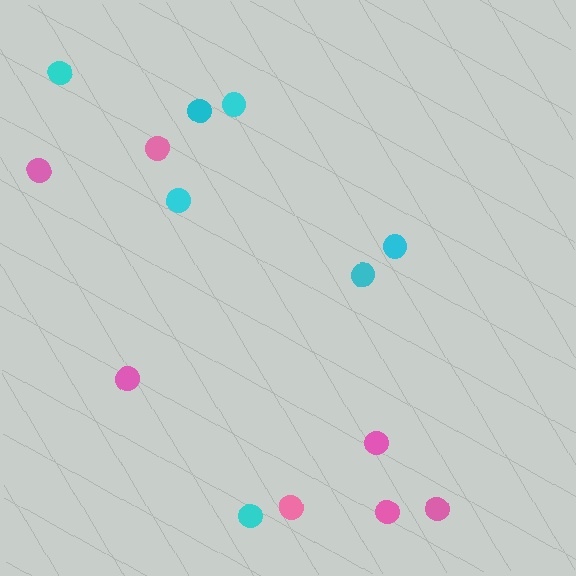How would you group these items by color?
There are 2 groups: one group of cyan circles (7) and one group of pink circles (7).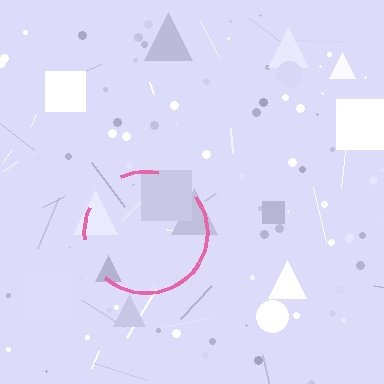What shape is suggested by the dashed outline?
The dashed outline suggests a circle.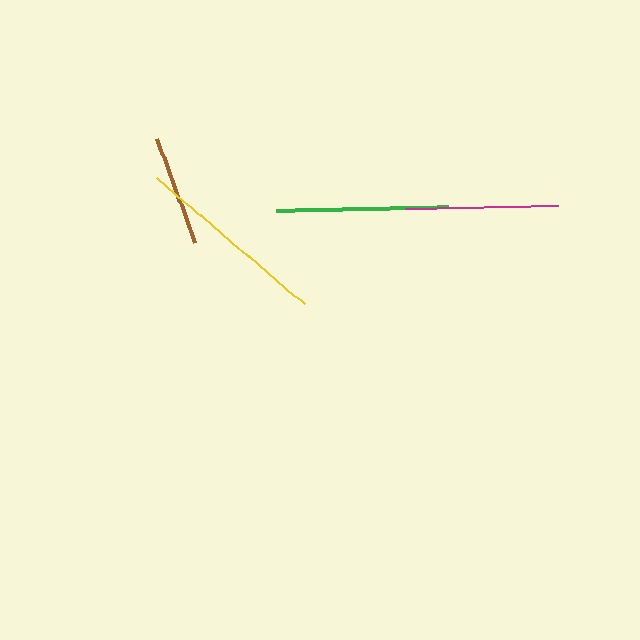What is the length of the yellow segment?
The yellow segment is approximately 194 pixels long.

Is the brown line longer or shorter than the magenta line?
The magenta line is longer than the brown line.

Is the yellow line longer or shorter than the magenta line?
The yellow line is longer than the magenta line.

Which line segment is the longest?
The yellow line is the longest at approximately 194 pixels.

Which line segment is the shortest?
The brown line is the shortest at approximately 110 pixels.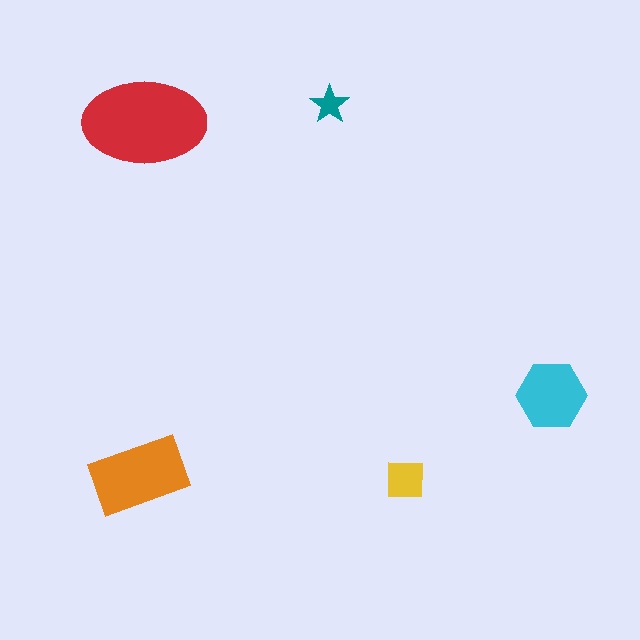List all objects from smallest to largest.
The teal star, the yellow square, the cyan hexagon, the orange rectangle, the red ellipse.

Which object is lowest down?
The yellow square is bottommost.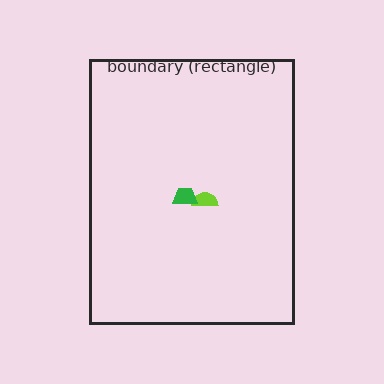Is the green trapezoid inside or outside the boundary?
Inside.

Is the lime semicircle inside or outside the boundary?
Inside.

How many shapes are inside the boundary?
2 inside, 0 outside.